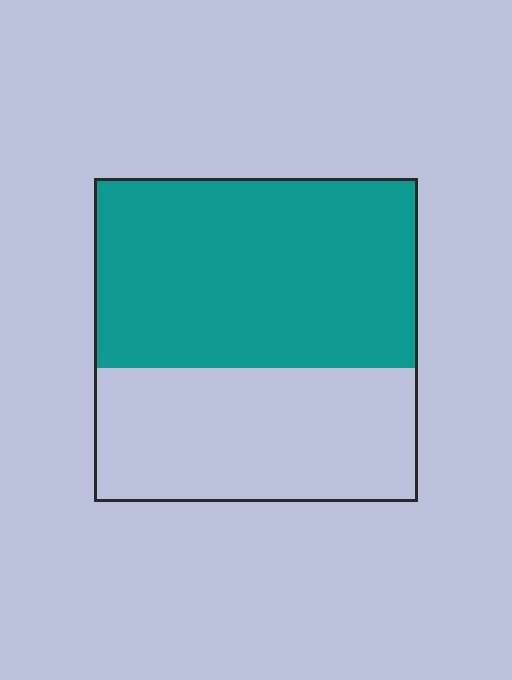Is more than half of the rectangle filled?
Yes.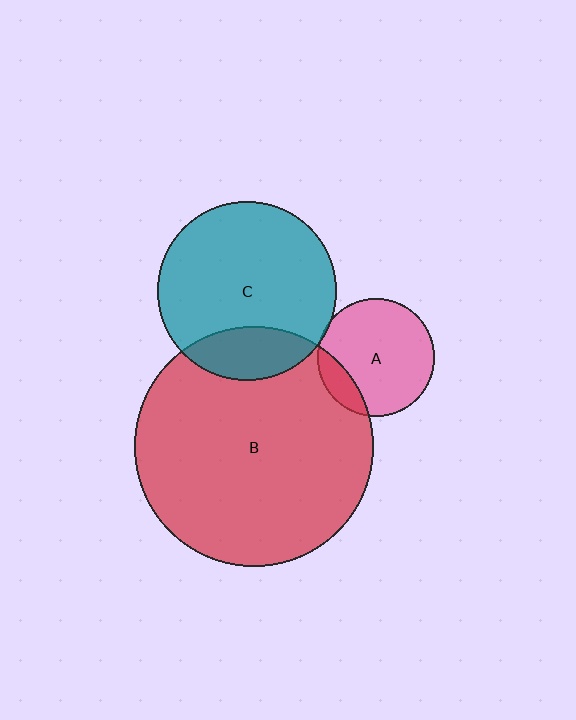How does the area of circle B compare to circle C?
Approximately 1.8 times.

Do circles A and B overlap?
Yes.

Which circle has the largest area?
Circle B (red).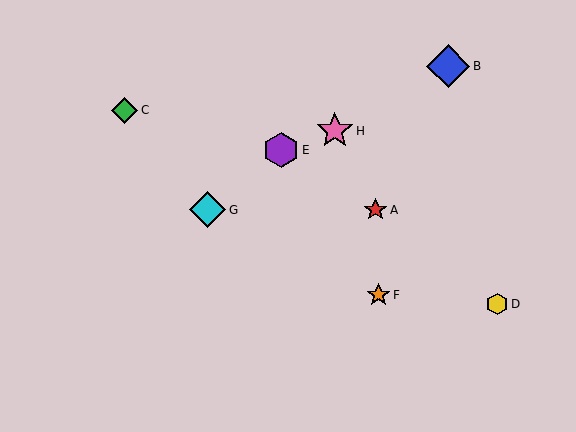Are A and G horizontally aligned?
Yes, both are at y≈210.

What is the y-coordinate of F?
Object F is at y≈295.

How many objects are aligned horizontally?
2 objects (A, G) are aligned horizontally.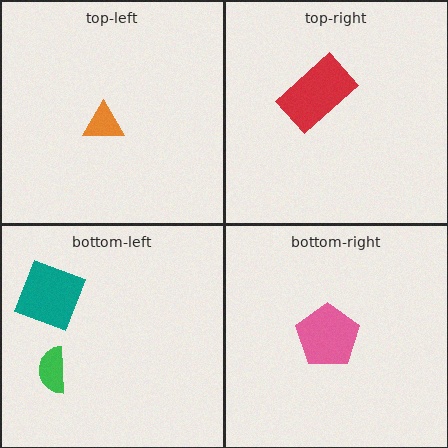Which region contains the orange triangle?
The top-left region.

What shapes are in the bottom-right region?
The pink pentagon.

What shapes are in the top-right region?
The red rectangle.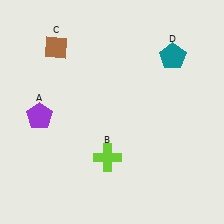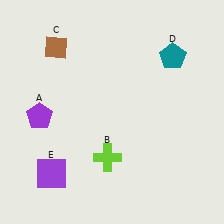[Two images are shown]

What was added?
A purple square (E) was added in Image 2.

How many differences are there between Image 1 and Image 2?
There is 1 difference between the two images.